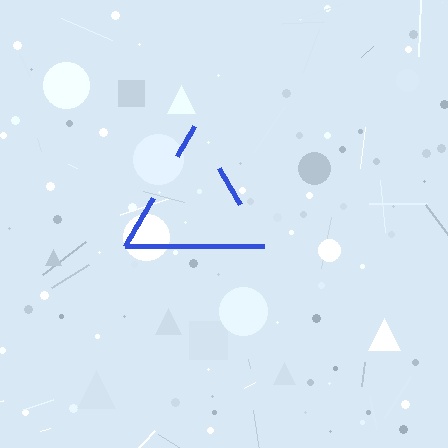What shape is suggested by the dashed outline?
The dashed outline suggests a triangle.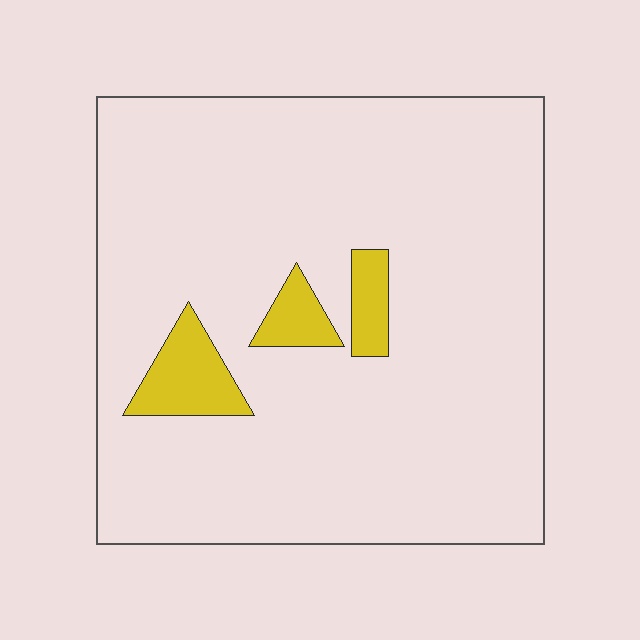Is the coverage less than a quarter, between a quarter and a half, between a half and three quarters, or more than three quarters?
Less than a quarter.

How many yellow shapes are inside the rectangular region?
3.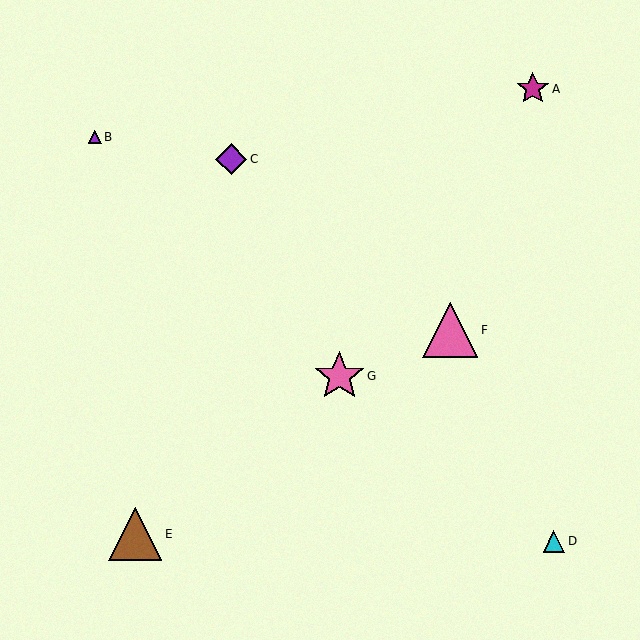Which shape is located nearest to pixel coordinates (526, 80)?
The magenta star (labeled A) at (533, 89) is nearest to that location.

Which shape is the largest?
The pink triangle (labeled F) is the largest.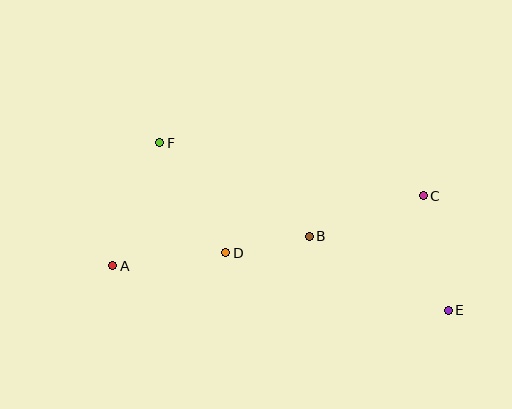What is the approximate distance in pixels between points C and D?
The distance between C and D is approximately 206 pixels.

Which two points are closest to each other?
Points B and D are closest to each other.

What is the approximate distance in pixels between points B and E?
The distance between B and E is approximately 157 pixels.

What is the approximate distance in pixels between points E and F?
The distance between E and F is approximately 334 pixels.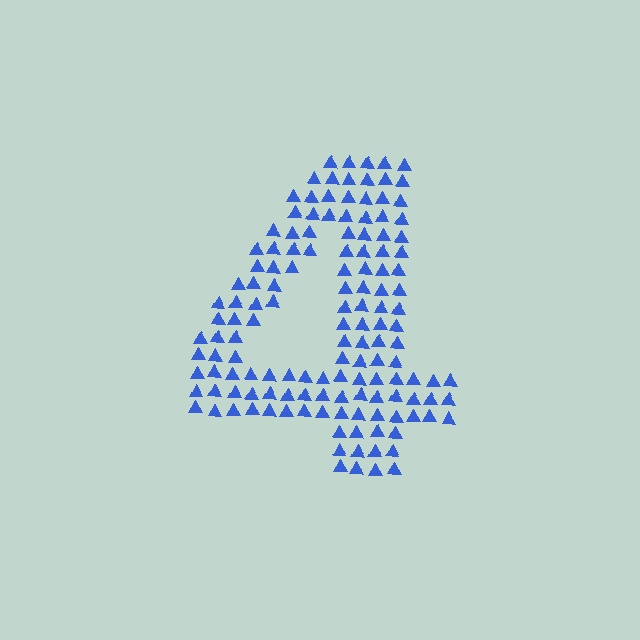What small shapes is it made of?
It is made of small triangles.